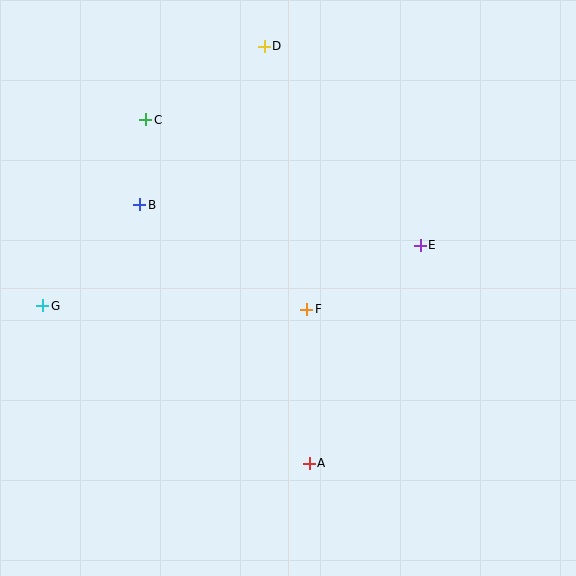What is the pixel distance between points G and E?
The distance between G and E is 382 pixels.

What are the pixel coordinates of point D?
Point D is at (264, 46).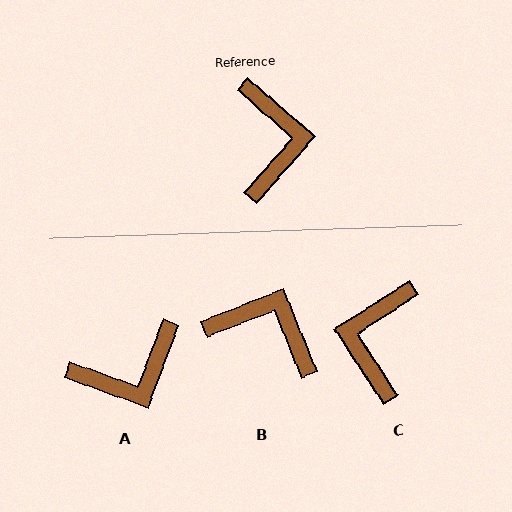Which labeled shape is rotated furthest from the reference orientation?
C, about 164 degrees away.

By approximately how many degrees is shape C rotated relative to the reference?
Approximately 164 degrees counter-clockwise.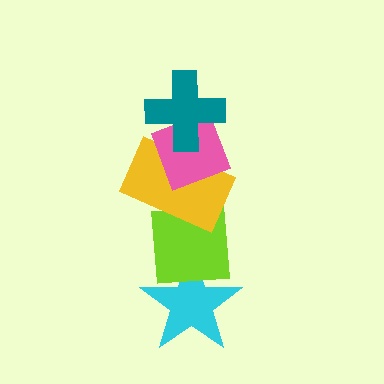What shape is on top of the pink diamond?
The teal cross is on top of the pink diamond.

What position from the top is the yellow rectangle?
The yellow rectangle is 3rd from the top.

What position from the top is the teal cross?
The teal cross is 1st from the top.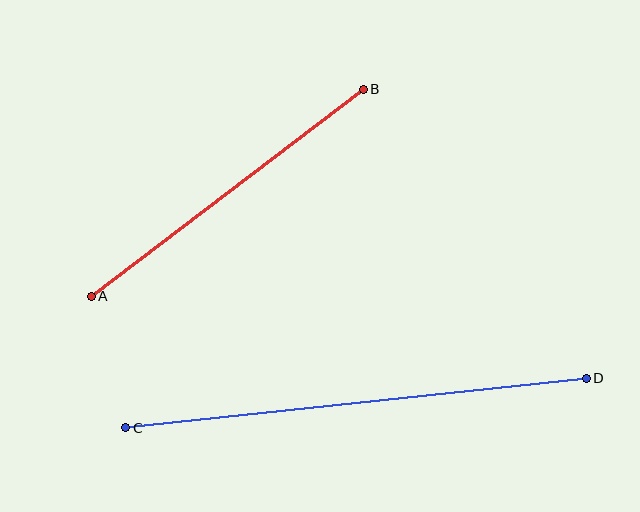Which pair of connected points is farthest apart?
Points C and D are farthest apart.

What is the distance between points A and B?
The distance is approximately 341 pixels.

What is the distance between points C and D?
The distance is approximately 463 pixels.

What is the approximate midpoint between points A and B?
The midpoint is at approximately (227, 193) pixels.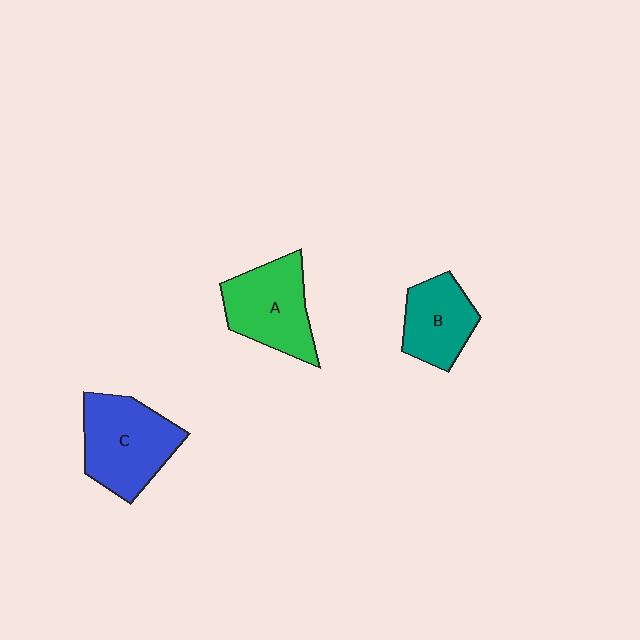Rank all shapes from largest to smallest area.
From largest to smallest: C (blue), A (green), B (teal).